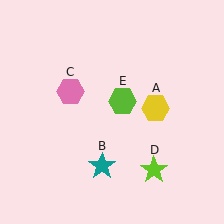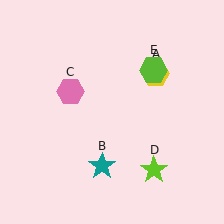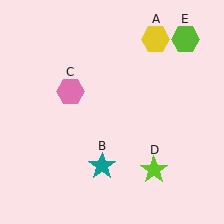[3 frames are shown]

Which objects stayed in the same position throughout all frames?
Teal star (object B) and pink hexagon (object C) and lime star (object D) remained stationary.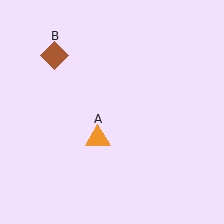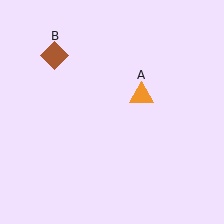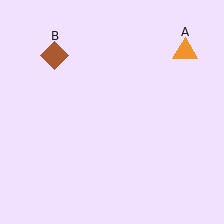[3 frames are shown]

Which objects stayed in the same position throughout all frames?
Brown diamond (object B) remained stationary.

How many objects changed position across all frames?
1 object changed position: orange triangle (object A).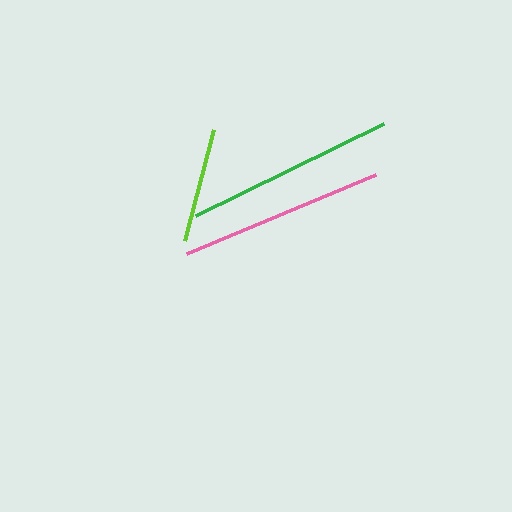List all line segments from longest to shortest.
From longest to shortest: green, pink, lime.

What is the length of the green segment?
The green segment is approximately 209 pixels long.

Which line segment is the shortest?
The lime line is the shortest at approximately 115 pixels.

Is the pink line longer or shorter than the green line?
The green line is longer than the pink line.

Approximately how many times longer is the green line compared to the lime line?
The green line is approximately 1.8 times the length of the lime line.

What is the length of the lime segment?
The lime segment is approximately 115 pixels long.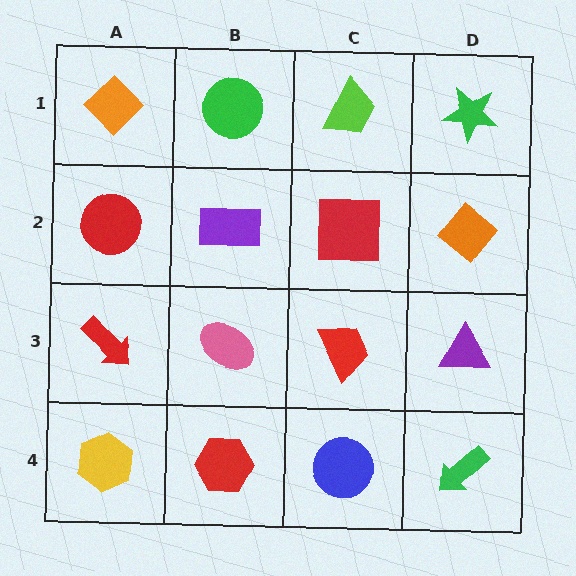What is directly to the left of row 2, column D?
A red square.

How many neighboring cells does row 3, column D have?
3.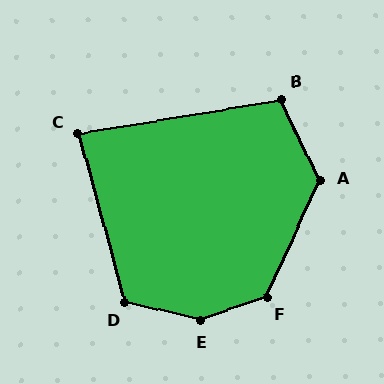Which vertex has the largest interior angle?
E, at approximately 147 degrees.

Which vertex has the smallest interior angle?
C, at approximately 84 degrees.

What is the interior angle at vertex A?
Approximately 130 degrees (obtuse).